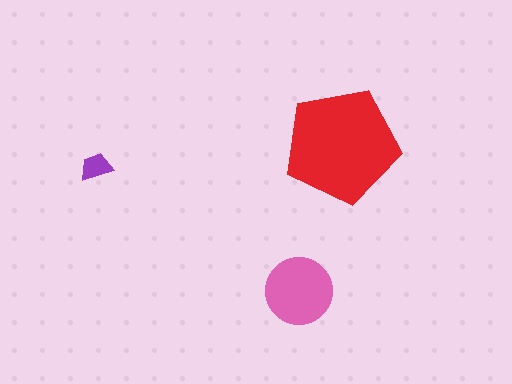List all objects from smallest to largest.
The purple trapezoid, the pink circle, the red pentagon.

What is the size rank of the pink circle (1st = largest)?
2nd.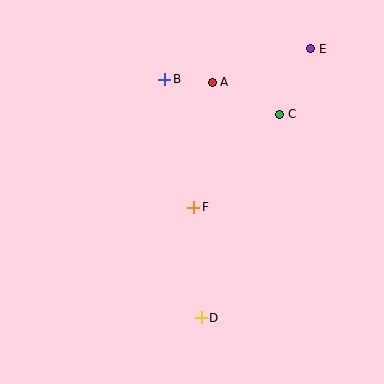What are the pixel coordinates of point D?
Point D is at (201, 318).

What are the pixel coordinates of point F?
Point F is at (194, 207).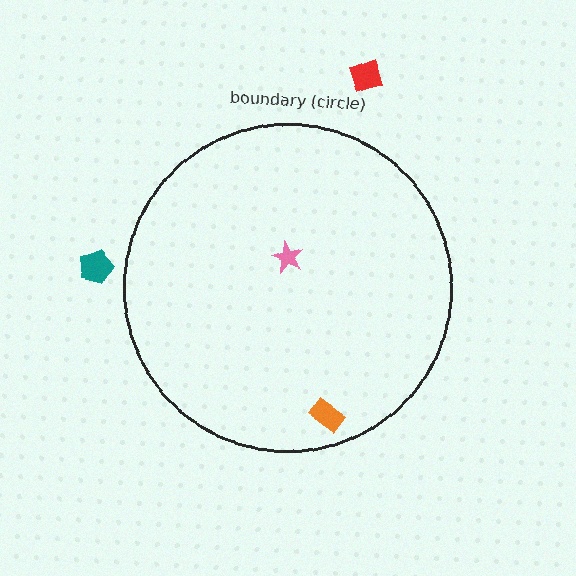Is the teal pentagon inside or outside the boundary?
Outside.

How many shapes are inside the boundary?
2 inside, 2 outside.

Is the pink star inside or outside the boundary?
Inside.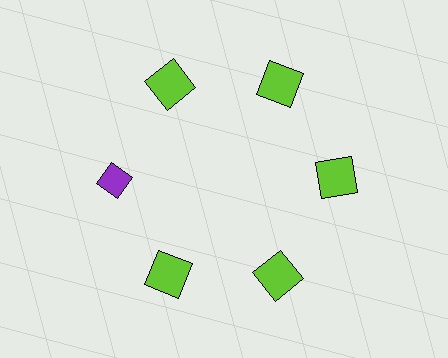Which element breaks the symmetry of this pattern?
The purple diamond at roughly the 9 o'clock position breaks the symmetry. All other shapes are lime squares.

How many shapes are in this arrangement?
There are 6 shapes arranged in a ring pattern.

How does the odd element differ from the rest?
It differs in both color (purple instead of lime) and shape (diamond instead of square).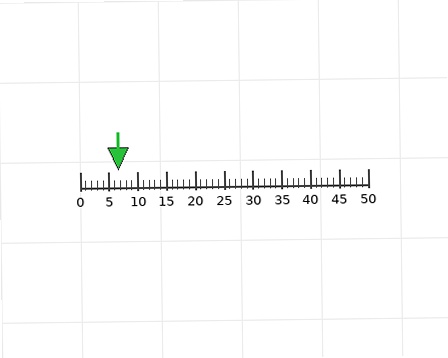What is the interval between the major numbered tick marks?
The major tick marks are spaced 5 units apart.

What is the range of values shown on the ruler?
The ruler shows values from 0 to 50.